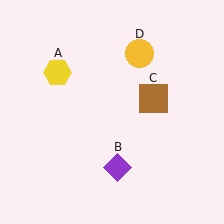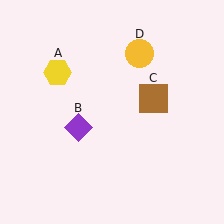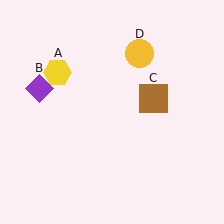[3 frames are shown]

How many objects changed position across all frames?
1 object changed position: purple diamond (object B).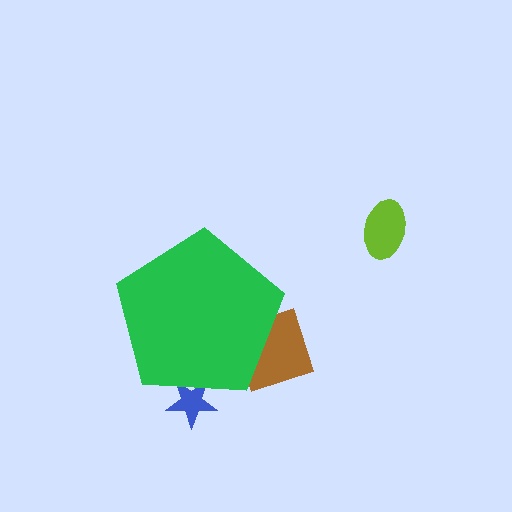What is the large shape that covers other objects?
A green pentagon.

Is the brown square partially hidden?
Yes, the brown square is partially hidden behind the green pentagon.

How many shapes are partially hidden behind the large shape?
2 shapes are partially hidden.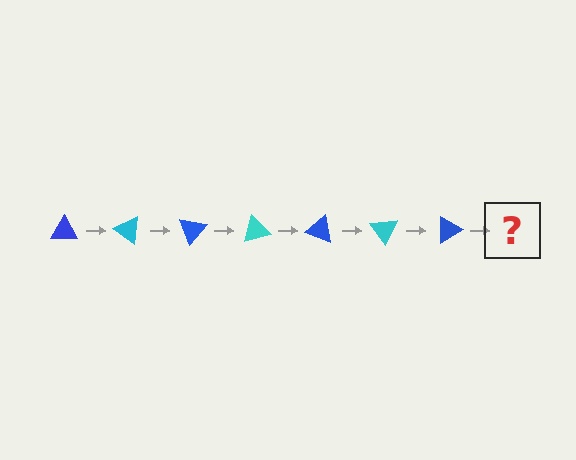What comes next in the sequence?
The next element should be a cyan triangle, rotated 245 degrees from the start.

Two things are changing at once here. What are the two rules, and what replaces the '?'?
The two rules are that it rotates 35 degrees each step and the color cycles through blue and cyan. The '?' should be a cyan triangle, rotated 245 degrees from the start.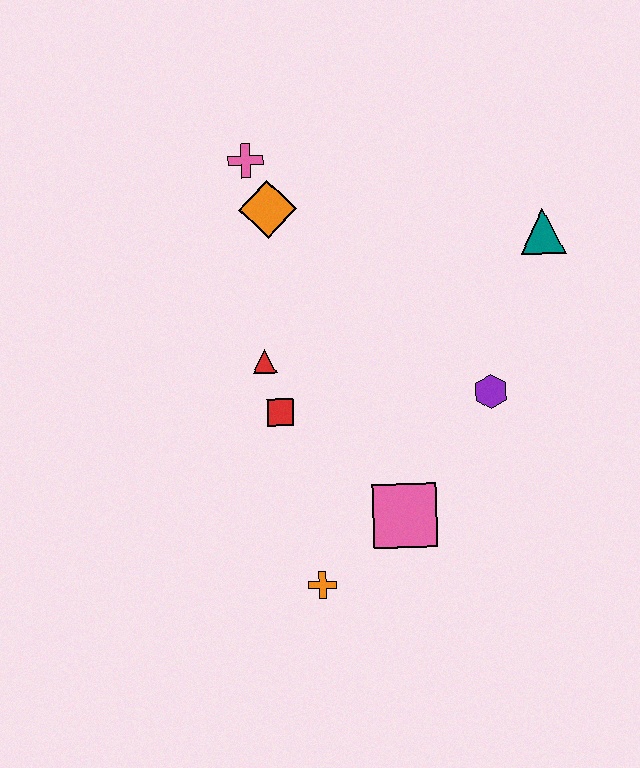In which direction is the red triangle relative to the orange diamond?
The red triangle is below the orange diamond.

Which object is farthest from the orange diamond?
The orange cross is farthest from the orange diamond.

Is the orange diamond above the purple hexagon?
Yes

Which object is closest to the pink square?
The orange cross is closest to the pink square.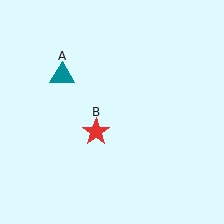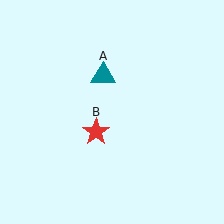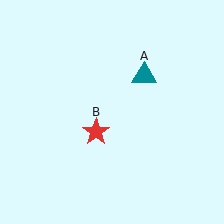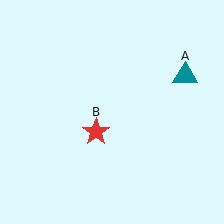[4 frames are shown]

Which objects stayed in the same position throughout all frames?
Red star (object B) remained stationary.